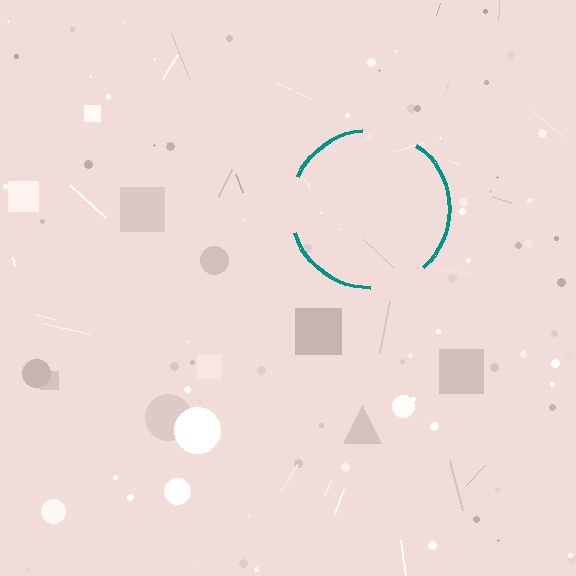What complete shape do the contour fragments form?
The contour fragments form a circle.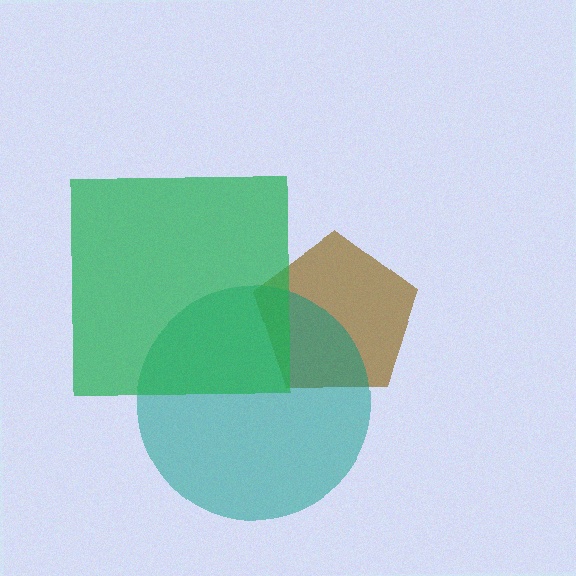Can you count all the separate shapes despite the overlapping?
Yes, there are 3 separate shapes.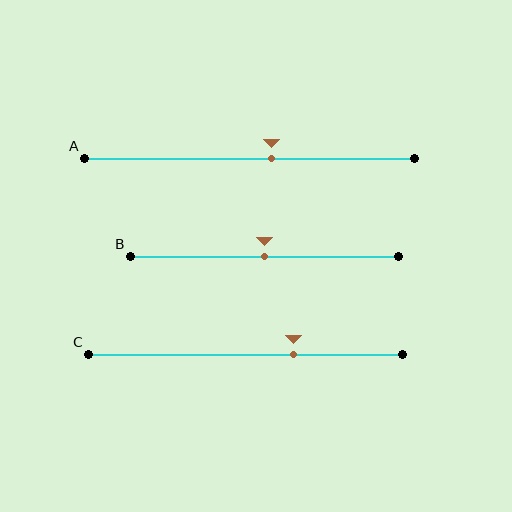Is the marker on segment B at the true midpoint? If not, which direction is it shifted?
Yes, the marker on segment B is at the true midpoint.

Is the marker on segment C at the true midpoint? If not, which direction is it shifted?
No, the marker on segment C is shifted to the right by about 16% of the segment length.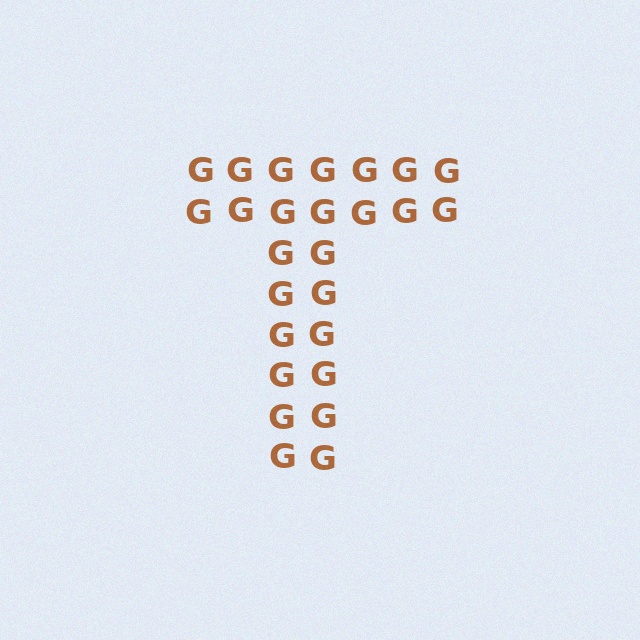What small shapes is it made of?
It is made of small letter G's.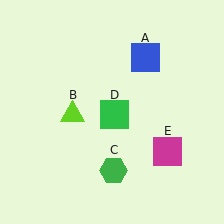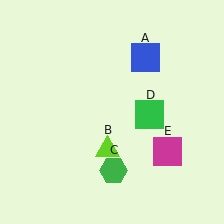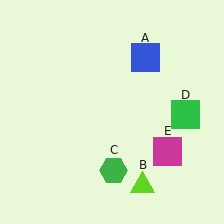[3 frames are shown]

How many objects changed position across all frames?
2 objects changed position: lime triangle (object B), green square (object D).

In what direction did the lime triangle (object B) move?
The lime triangle (object B) moved down and to the right.